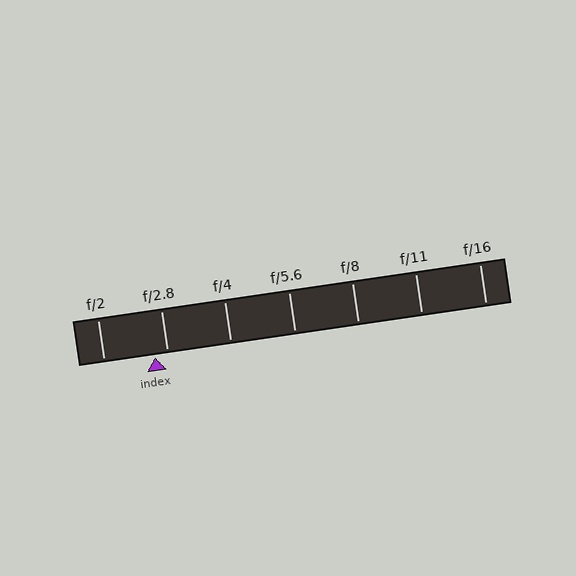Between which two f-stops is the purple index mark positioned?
The index mark is between f/2 and f/2.8.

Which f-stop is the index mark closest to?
The index mark is closest to f/2.8.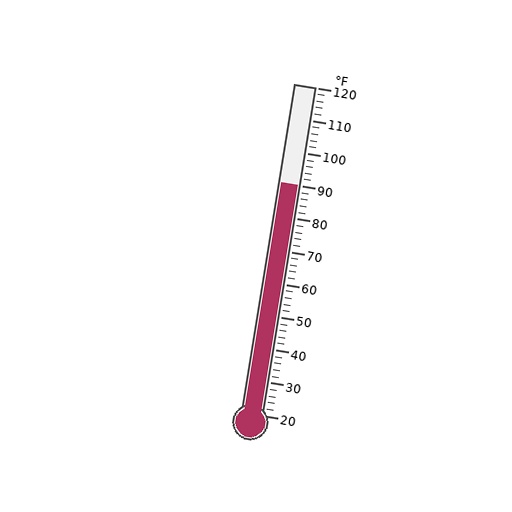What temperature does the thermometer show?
The thermometer shows approximately 90°F.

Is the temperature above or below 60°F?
The temperature is above 60°F.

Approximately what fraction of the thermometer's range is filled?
The thermometer is filled to approximately 70% of its range.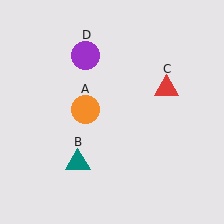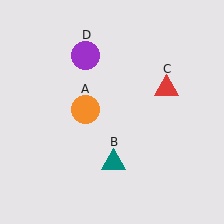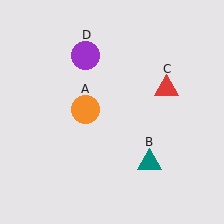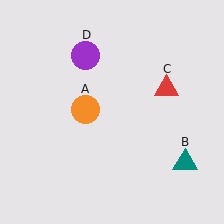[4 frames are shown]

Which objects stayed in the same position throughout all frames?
Orange circle (object A) and red triangle (object C) and purple circle (object D) remained stationary.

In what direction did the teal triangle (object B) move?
The teal triangle (object B) moved right.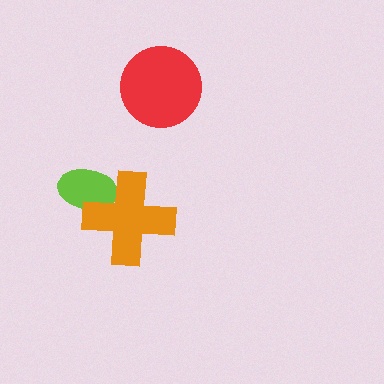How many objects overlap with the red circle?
0 objects overlap with the red circle.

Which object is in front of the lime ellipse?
The orange cross is in front of the lime ellipse.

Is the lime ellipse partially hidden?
Yes, it is partially covered by another shape.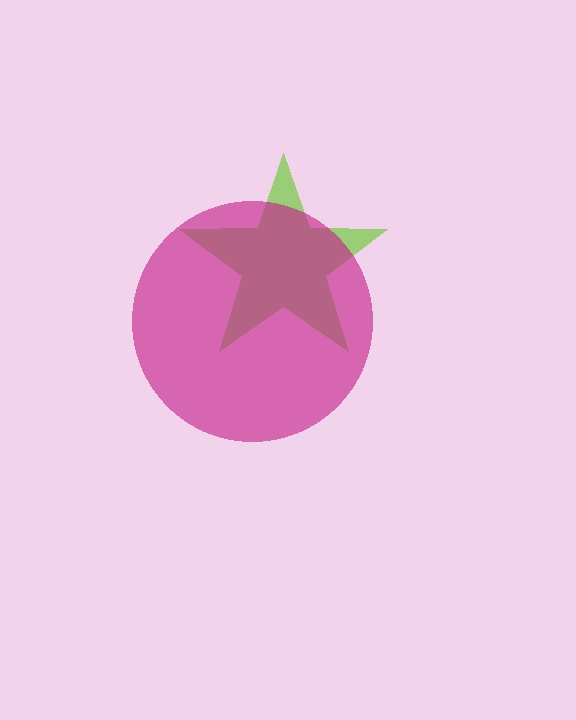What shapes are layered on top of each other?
The layered shapes are: a lime star, a magenta circle.